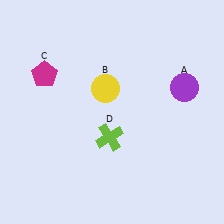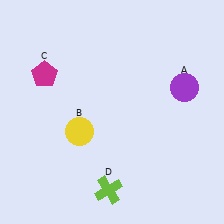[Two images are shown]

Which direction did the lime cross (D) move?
The lime cross (D) moved down.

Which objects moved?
The objects that moved are: the yellow circle (B), the lime cross (D).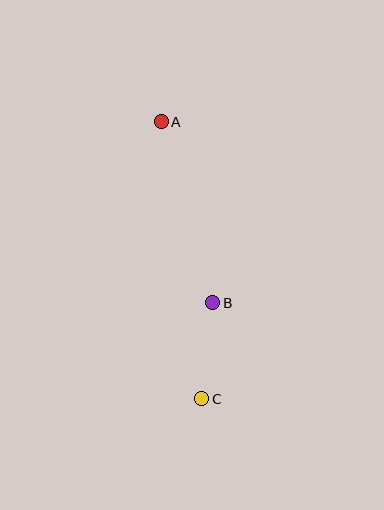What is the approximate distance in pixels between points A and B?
The distance between A and B is approximately 188 pixels.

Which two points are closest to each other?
Points B and C are closest to each other.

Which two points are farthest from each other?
Points A and C are farthest from each other.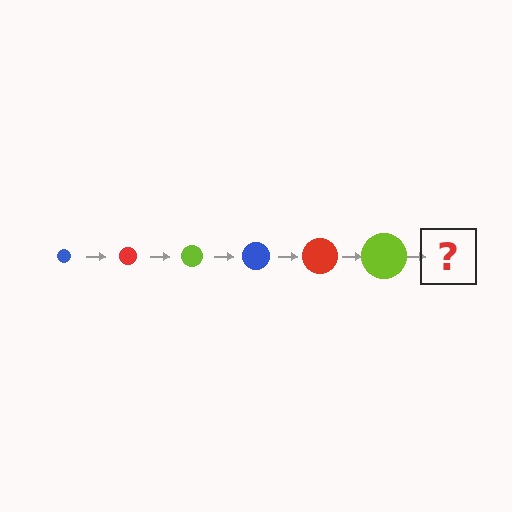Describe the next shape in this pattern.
It should be a blue circle, larger than the previous one.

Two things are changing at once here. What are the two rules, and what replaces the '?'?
The two rules are that the circle grows larger each step and the color cycles through blue, red, and lime. The '?' should be a blue circle, larger than the previous one.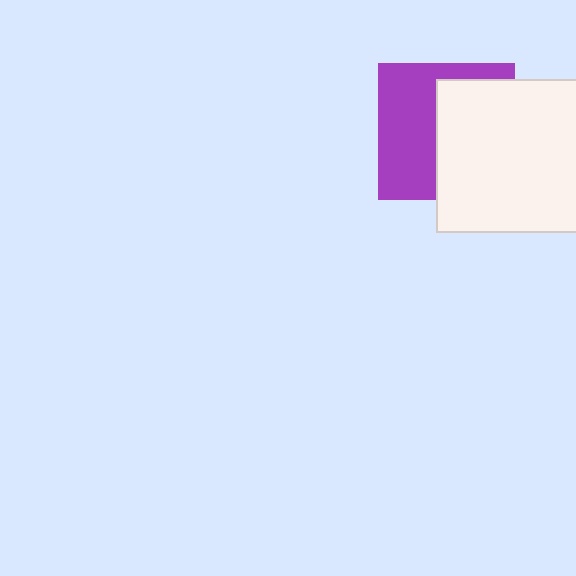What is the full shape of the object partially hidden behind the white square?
The partially hidden object is a purple square.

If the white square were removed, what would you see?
You would see the complete purple square.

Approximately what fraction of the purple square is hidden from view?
Roughly 51% of the purple square is hidden behind the white square.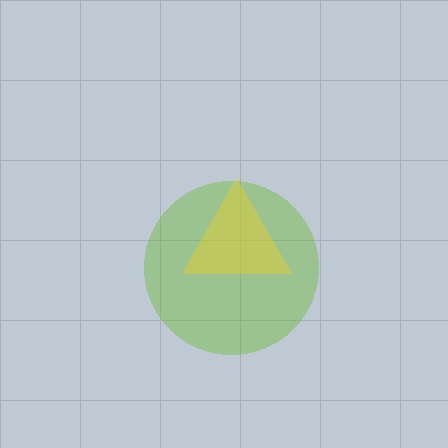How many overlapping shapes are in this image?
There are 2 overlapping shapes in the image.